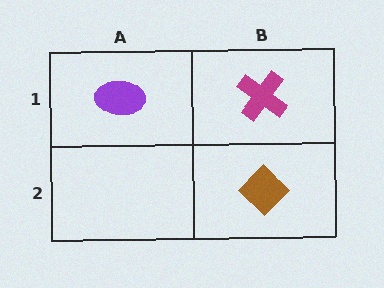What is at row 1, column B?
A magenta cross.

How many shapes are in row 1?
2 shapes.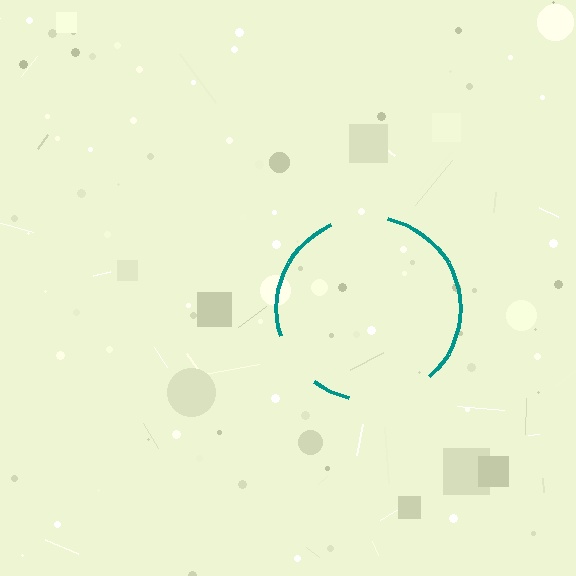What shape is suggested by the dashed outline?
The dashed outline suggests a circle.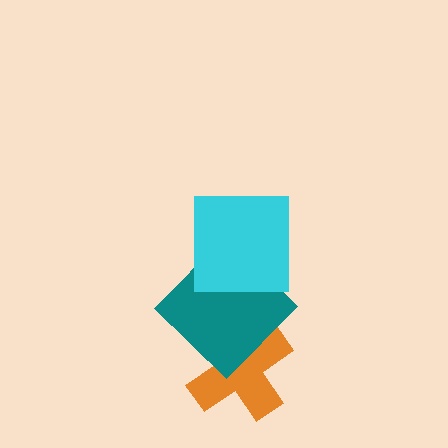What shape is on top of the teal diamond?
The cyan square is on top of the teal diamond.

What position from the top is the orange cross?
The orange cross is 3rd from the top.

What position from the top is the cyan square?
The cyan square is 1st from the top.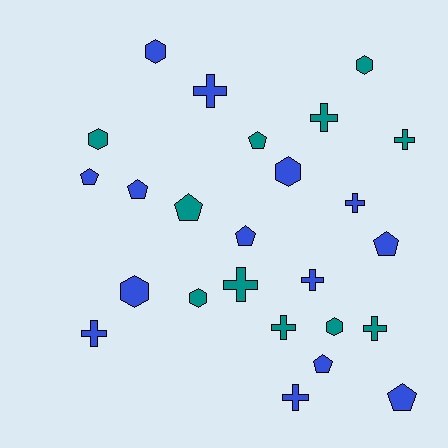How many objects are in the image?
There are 25 objects.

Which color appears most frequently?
Blue, with 14 objects.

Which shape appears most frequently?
Cross, with 10 objects.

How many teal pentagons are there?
There are 2 teal pentagons.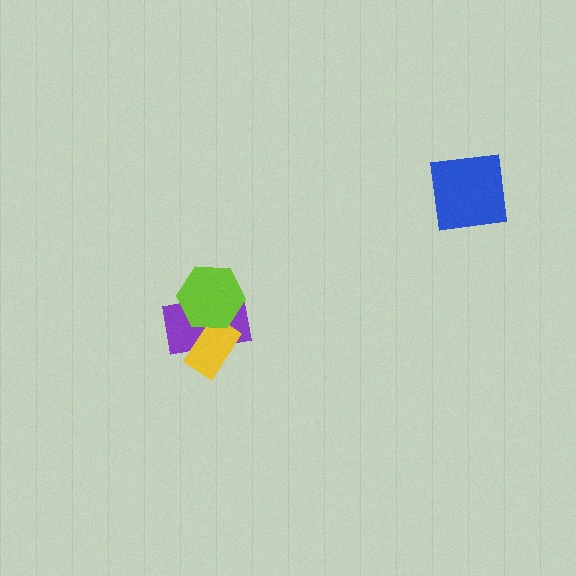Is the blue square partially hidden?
No, no other shape covers it.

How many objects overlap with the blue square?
0 objects overlap with the blue square.